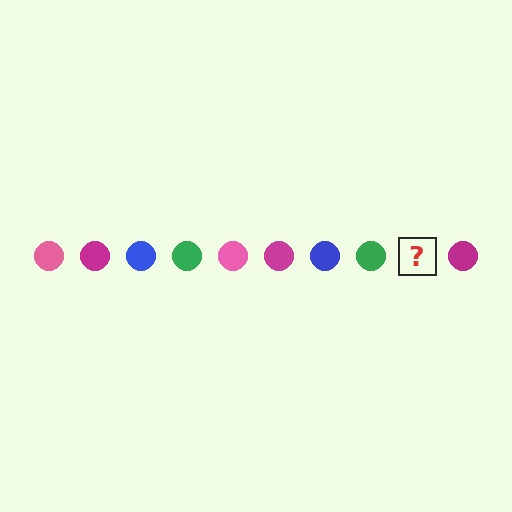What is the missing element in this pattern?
The missing element is a pink circle.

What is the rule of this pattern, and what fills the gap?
The rule is that the pattern cycles through pink, magenta, blue, green circles. The gap should be filled with a pink circle.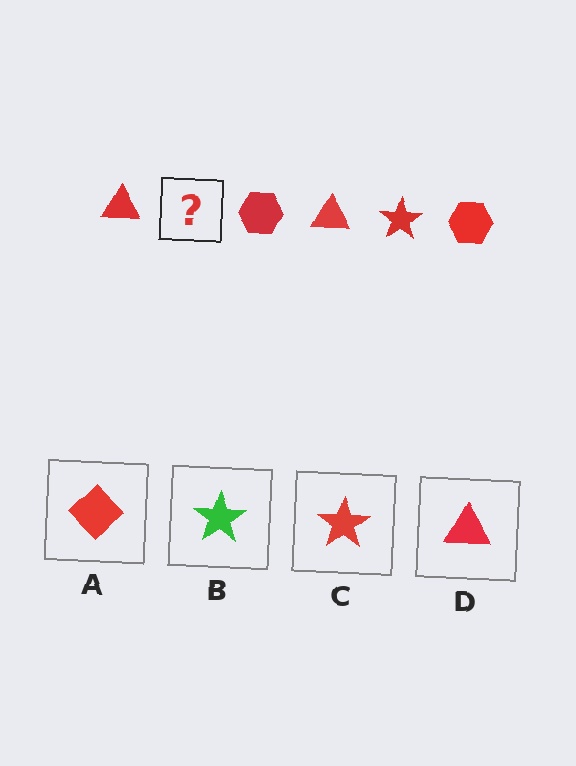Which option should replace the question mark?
Option C.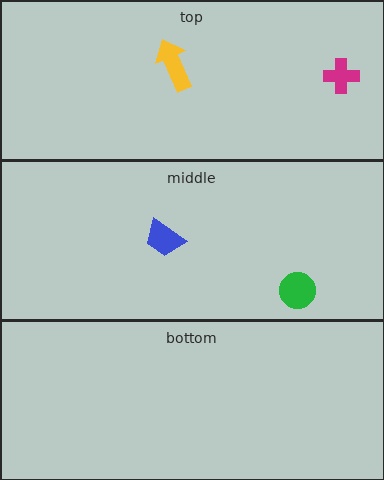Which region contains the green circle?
The middle region.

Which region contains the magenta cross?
The top region.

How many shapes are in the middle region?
2.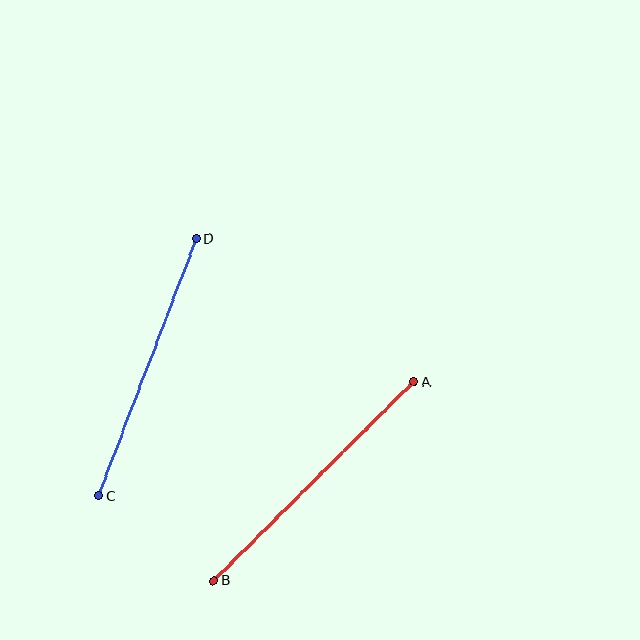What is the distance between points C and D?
The distance is approximately 275 pixels.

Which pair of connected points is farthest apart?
Points A and B are farthest apart.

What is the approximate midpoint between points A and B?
The midpoint is at approximately (314, 481) pixels.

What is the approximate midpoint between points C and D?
The midpoint is at approximately (148, 367) pixels.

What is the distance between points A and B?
The distance is approximately 283 pixels.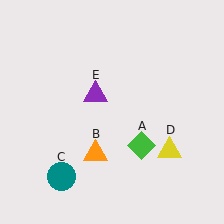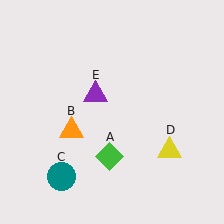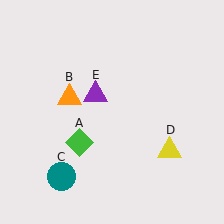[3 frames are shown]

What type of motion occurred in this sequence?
The green diamond (object A), orange triangle (object B) rotated clockwise around the center of the scene.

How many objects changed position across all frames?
2 objects changed position: green diamond (object A), orange triangle (object B).